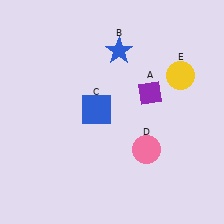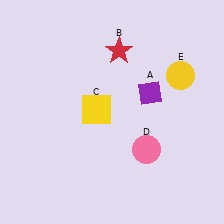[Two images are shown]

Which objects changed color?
B changed from blue to red. C changed from blue to yellow.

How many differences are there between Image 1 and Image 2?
There are 2 differences between the two images.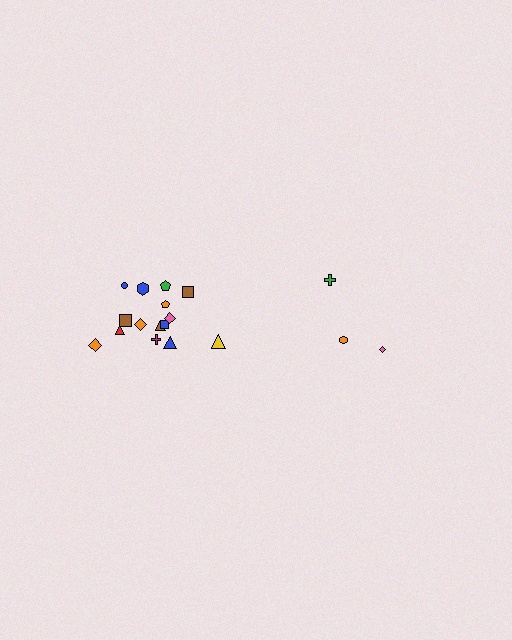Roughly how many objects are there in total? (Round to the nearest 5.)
Roughly 20 objects in total.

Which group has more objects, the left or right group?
The left group.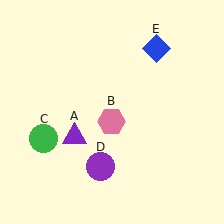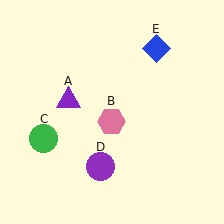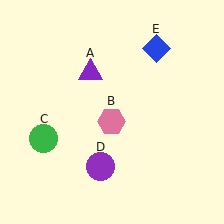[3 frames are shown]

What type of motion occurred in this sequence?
The purple triangle (object A) rotated clockwise around the center of the scene.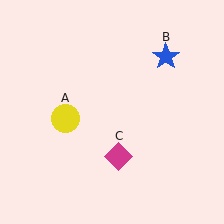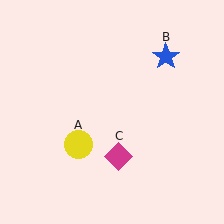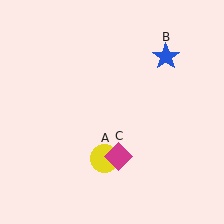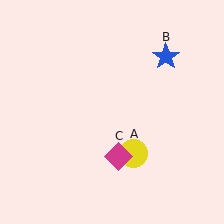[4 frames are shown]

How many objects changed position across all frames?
1 object changed position: yellow circle (object A).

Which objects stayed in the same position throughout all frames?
Blue star (object B) and magenta diamond (object C) remained stationary.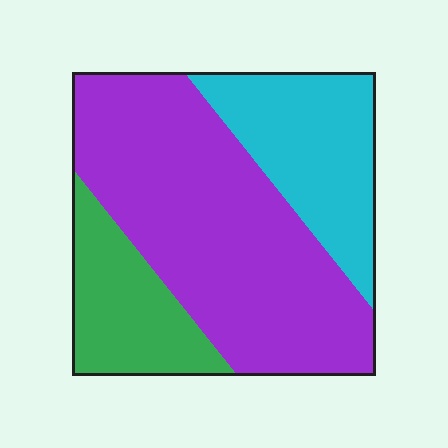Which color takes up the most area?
Purple, at roughly 55%.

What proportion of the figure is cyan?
Cyan covers roughly 25% of the figure.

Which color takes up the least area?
Green, at roughly 20%.